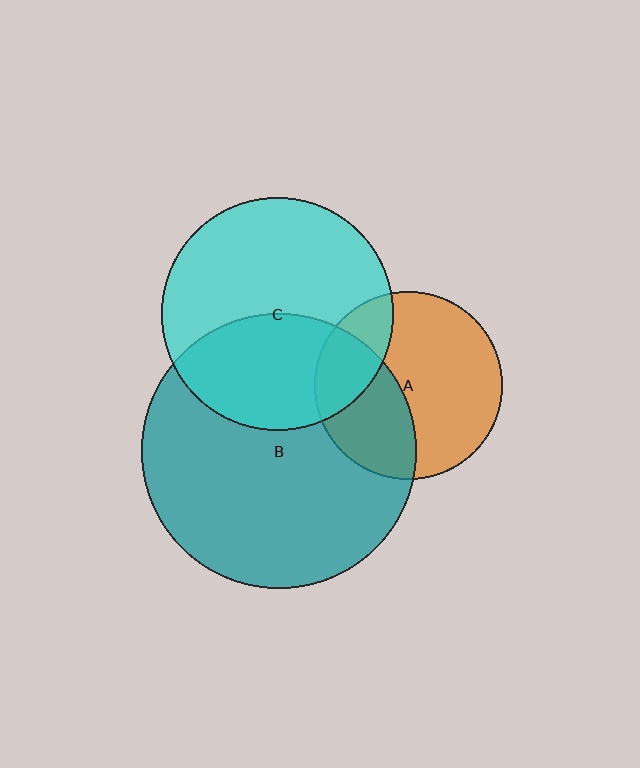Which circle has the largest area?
Circle B (teal).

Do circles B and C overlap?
Yes.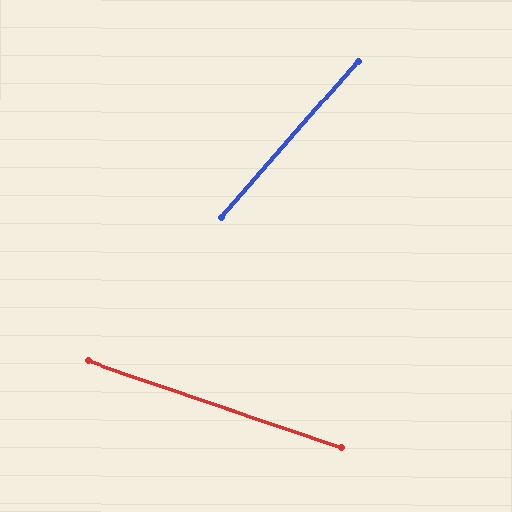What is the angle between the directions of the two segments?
Approximately 68 degrees.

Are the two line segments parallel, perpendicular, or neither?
Neither parallel nor perpendicular — they differ by about 68°.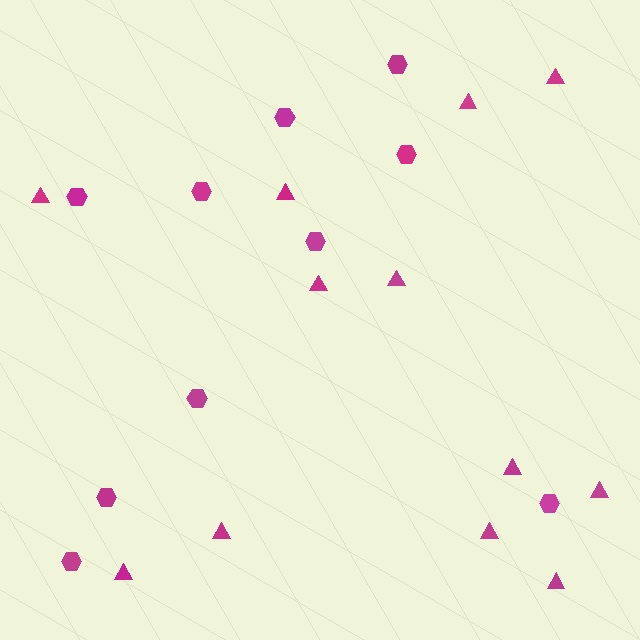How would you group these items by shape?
There are 2 groups: one group of triangles (12) and one group of hexagons (10).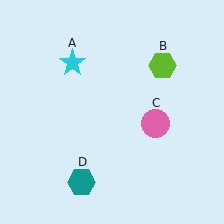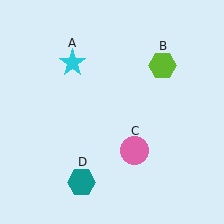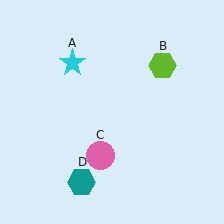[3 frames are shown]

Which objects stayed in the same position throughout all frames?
Cyan star (object A) and lime hexagon (object B) and teal hexagon (object D) remained stationary.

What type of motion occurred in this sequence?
The pink circle (object C) rotated clockwise around the center of the scene.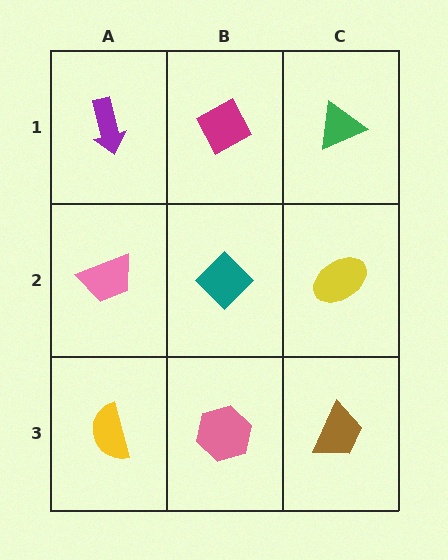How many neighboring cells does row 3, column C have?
2.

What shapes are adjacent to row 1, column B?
A teal diamond (row 2, column B), a purple arrow (row 1, column A), a green triangle (row 1, column C).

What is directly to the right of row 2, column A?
A teal diamond.